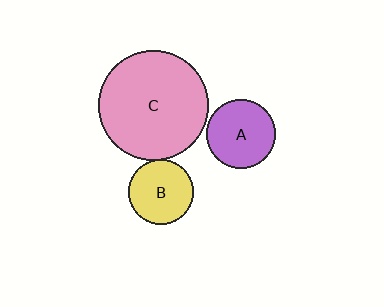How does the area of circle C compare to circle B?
Approximately 2.9 times.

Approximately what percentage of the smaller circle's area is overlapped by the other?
Approximately 5%.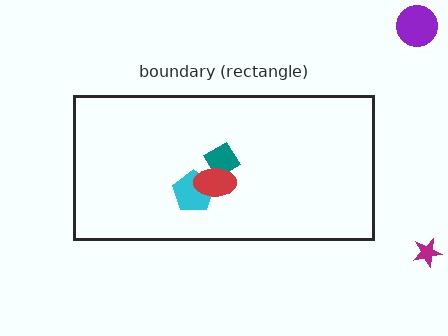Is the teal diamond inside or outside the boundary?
Inside.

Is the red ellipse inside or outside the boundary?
Inside.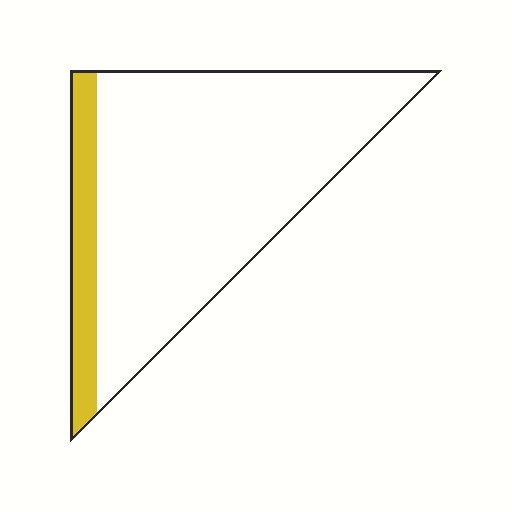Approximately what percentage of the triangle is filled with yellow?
Approximately 15%.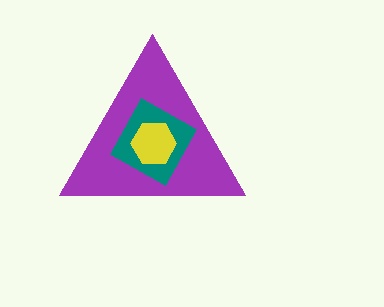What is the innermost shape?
The yellow hexagon.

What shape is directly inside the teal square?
The yellow hexagon.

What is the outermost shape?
The purple triangle.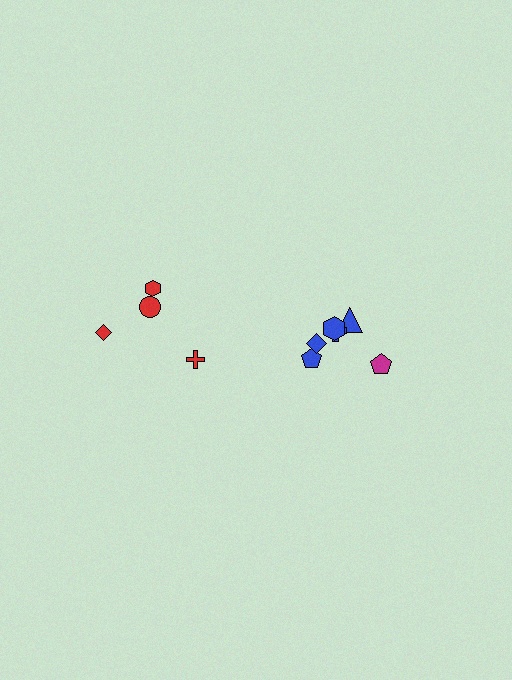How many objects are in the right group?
There are 6 objects.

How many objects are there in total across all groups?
There are 10 objects.